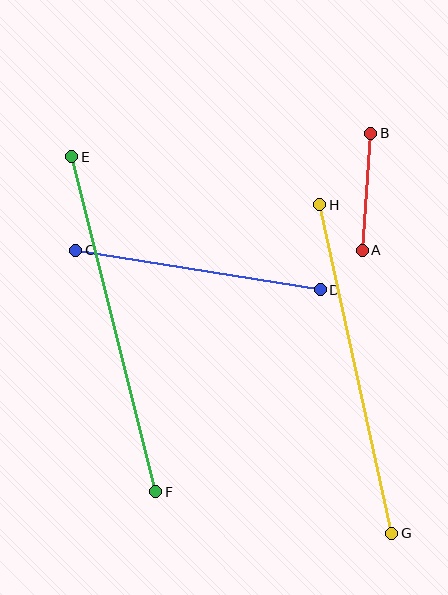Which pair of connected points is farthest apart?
Points E and F are farthest apart.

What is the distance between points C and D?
The distance is approximately 247 pixels.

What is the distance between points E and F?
The distance is approximately 345 pixels.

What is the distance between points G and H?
The distance is approximately 336 pixels.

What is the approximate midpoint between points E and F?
The midpoint is at approximately (114, 324) pixels.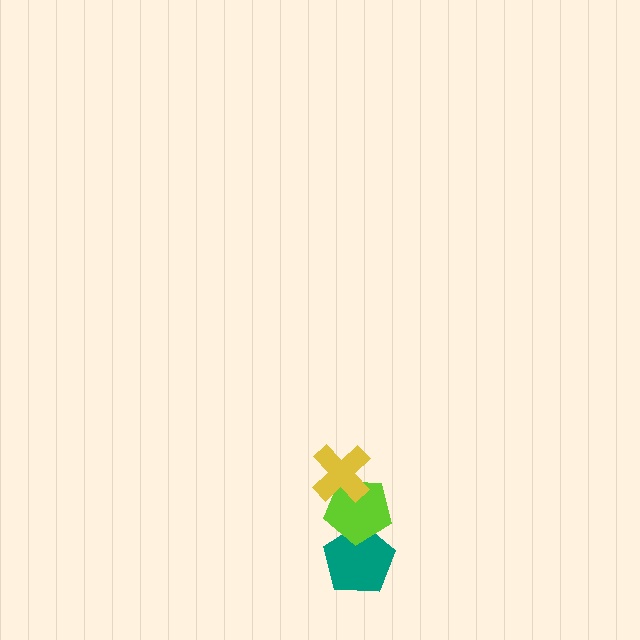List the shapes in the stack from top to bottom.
From top to bottom: the yellow cross, the lime pentagon, the teal pentagon.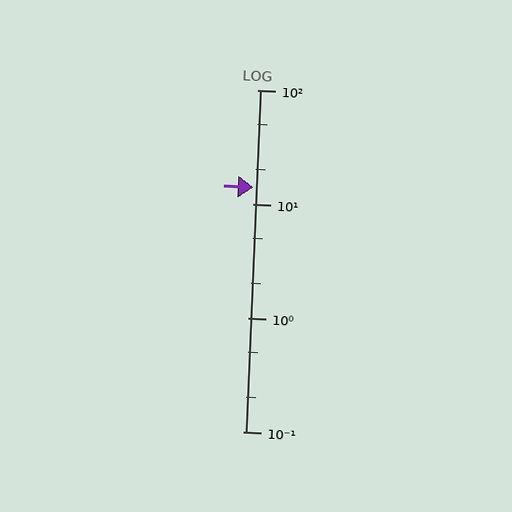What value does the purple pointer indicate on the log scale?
The pointer indicates approximately 14.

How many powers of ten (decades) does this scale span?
The scale spans 3 decades, from 0.1 to 100.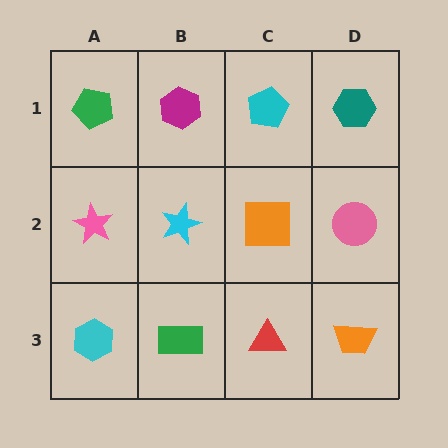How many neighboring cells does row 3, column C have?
3.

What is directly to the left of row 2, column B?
A pink star.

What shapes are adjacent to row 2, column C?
A cyan pentagon (row 1, column C), a red triangle (row 3, column C), a cyan star (row 2, column B), a pink circle (row 2, column D).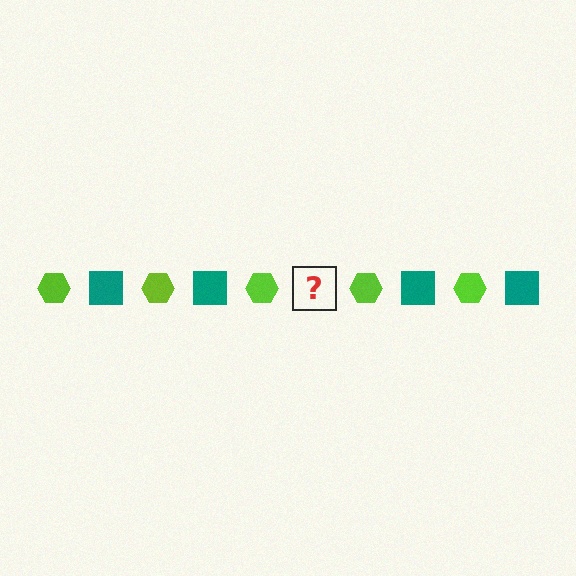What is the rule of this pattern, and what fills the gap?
The rule is that the pattern alternates between lime hexagon and teal square. The gap should be filled with a teal square.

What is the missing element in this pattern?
The missing element is a teal square.